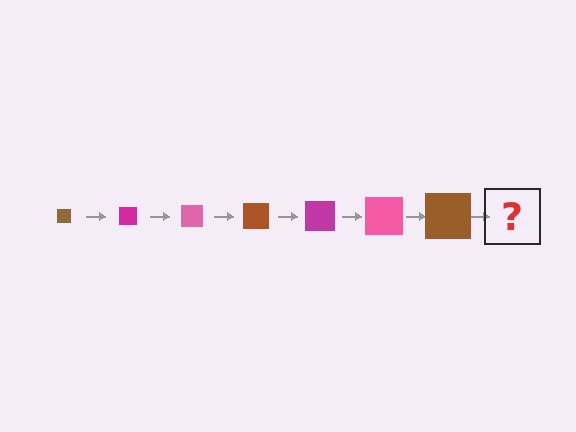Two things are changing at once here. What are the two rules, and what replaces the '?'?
The two rules are that the square grows larger each step and the color cycles through brown, magenta, and pink. The '?' should be a magenta square, larger than the previous one.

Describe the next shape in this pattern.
It should be a magenta square, larger than the previous one.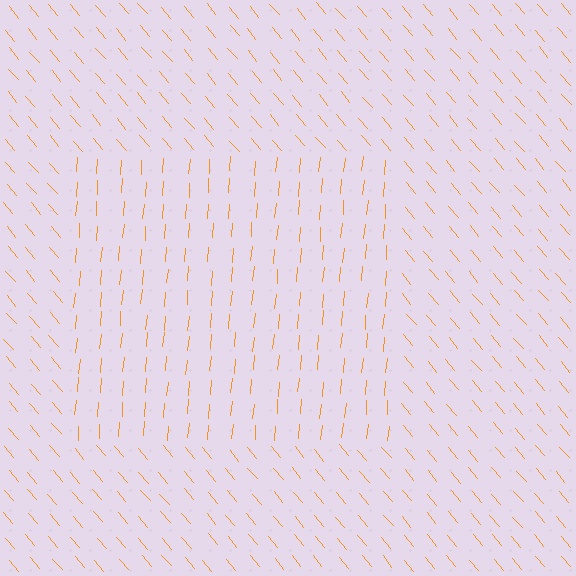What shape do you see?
I see a rectangle.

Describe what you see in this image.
The image is filled with small orange line segments. A rectangle region in the image has lines oriented differently from the surrounding lines, creating a visible texture boundary.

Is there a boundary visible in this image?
Yes, there is a texture boundary formed by a change in line orientation.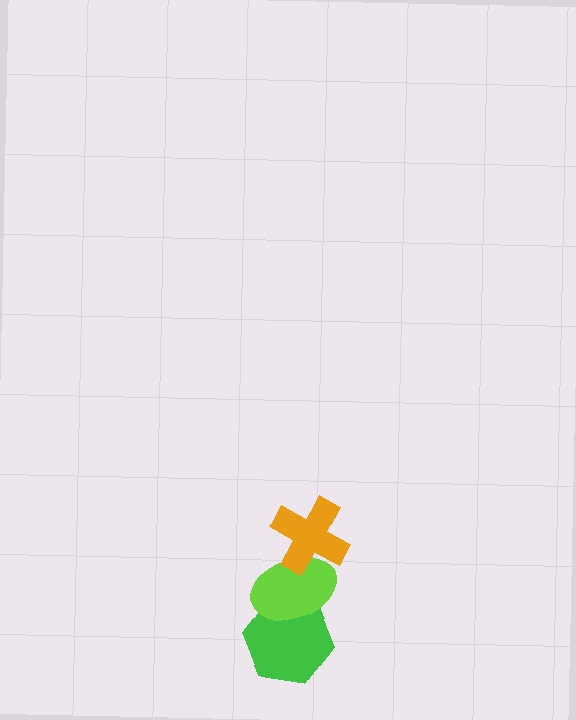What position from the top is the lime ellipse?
The lime ellipse is 2nd from the top.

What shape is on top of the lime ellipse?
The orange cross is on top of the lime ellipse.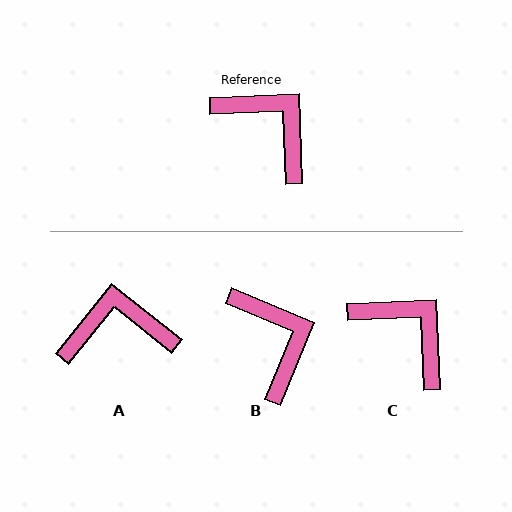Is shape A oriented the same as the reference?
No, it is off by about 49 degrees.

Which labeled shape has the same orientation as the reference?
C.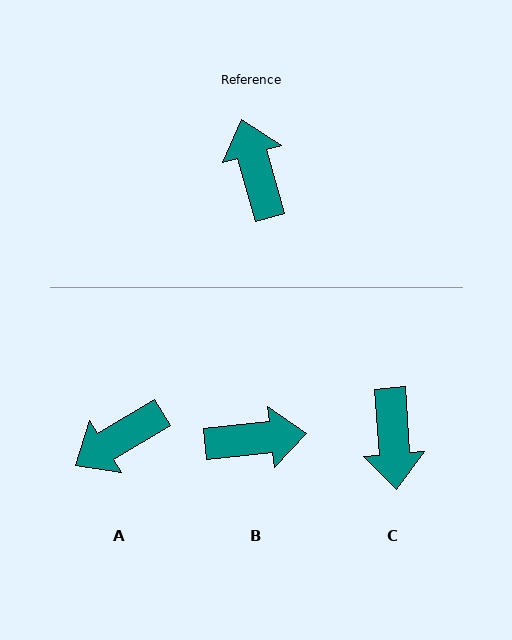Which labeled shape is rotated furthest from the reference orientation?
C, about 168 degrees away.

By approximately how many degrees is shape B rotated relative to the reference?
Approximately 100 degrees clockwise.